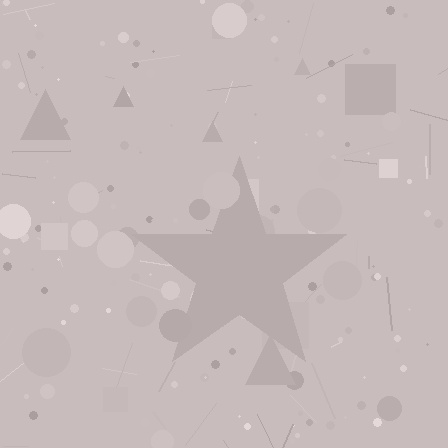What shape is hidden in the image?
A star is hidden in the image.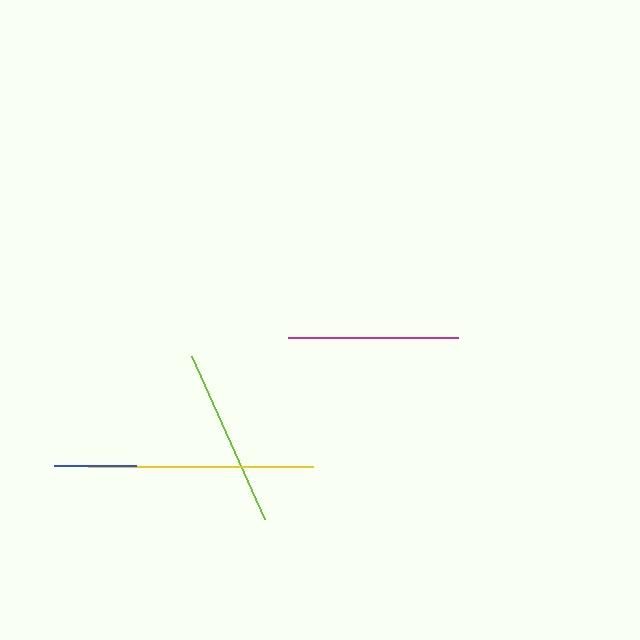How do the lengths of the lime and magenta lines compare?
The lime and magenta lines are approximately the same length.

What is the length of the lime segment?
The lime segment is approximately 178 pixels long.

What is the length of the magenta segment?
The magenta segment is approximately 170 pixels long.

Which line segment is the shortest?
The blue line is the shortest at approximately 82 pixels.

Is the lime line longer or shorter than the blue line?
The lime line is longer than the blue line.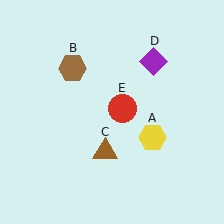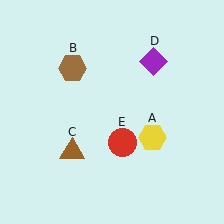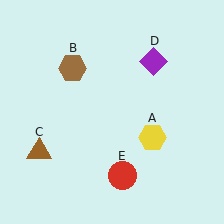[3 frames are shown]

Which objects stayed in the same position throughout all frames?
Yellow hexagon (object A) and brown hexagon (object B) and purple diamond (object D) remained stationary.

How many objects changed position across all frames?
2 objects changed position: brown triangle (object C), red circle (object E).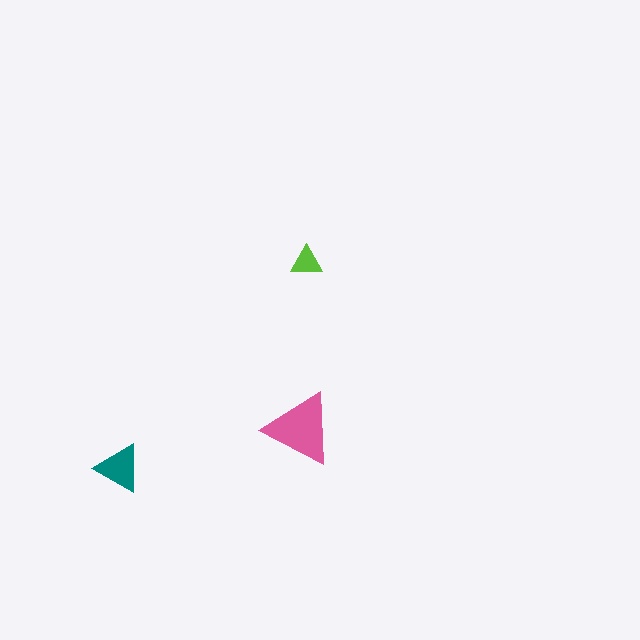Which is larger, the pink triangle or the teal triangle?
The pink one.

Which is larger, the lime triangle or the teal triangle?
The teal one.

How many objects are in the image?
There are 3 objects in the image.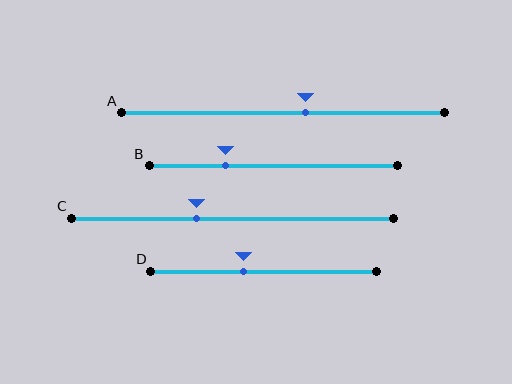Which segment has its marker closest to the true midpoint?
Segment A has its marker closest to the true midpoint.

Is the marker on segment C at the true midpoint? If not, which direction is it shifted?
No, the marker on segment C is shifted to the left by about 11% of the segment length.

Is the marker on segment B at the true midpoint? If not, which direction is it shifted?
No, the marker on segment B is shifted to the left by about 19% of the segment length.